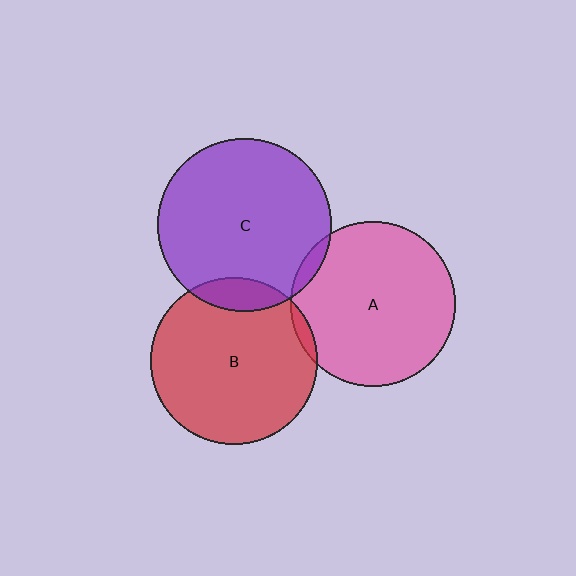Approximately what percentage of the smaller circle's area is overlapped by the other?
Approximately 5%.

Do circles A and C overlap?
Yes.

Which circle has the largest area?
Circle C (purple).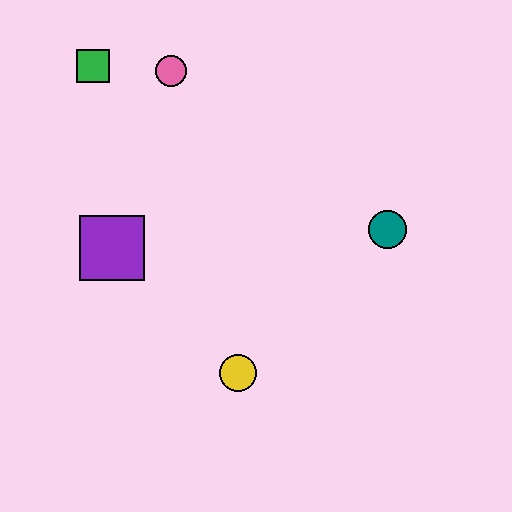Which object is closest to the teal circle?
The yellow circle is closest to the teal circle.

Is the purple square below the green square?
Yes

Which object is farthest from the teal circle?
The green square is farthest from the teal circle.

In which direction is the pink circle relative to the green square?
The pink circle is to the right of the green square.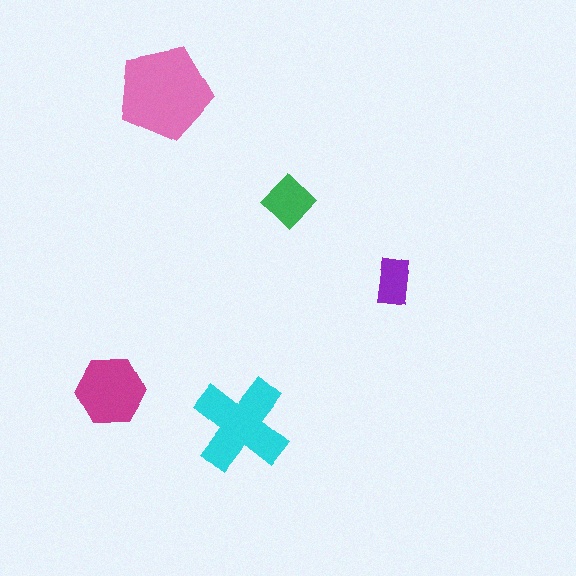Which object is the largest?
The pink pentagon.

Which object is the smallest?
The purple rectangle.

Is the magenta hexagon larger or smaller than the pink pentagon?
Smaller.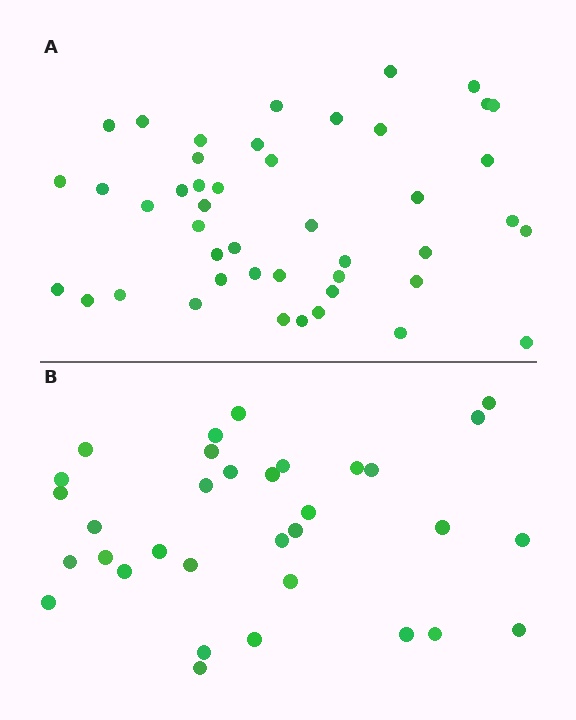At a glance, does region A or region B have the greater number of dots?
Region A (the top region) has more dots.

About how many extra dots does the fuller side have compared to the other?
Region A has roughly 12 or so more dots than region B.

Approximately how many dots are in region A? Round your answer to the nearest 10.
About 40 dots. (The exact count is 45, which rounds to 40.)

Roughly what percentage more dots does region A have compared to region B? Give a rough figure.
About 35% more.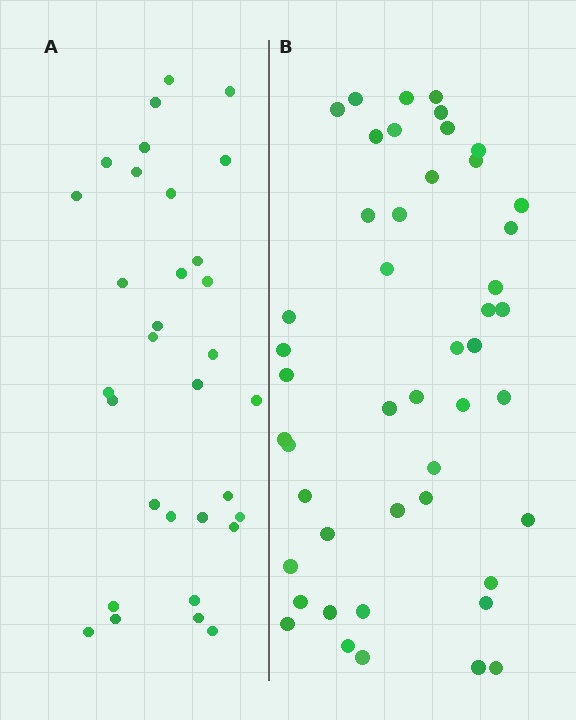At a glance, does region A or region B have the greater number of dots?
Region B (the right region) has more dots.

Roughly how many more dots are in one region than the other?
Region B has approximately 15 more dots than region A.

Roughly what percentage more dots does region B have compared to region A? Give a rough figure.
About 45% more.